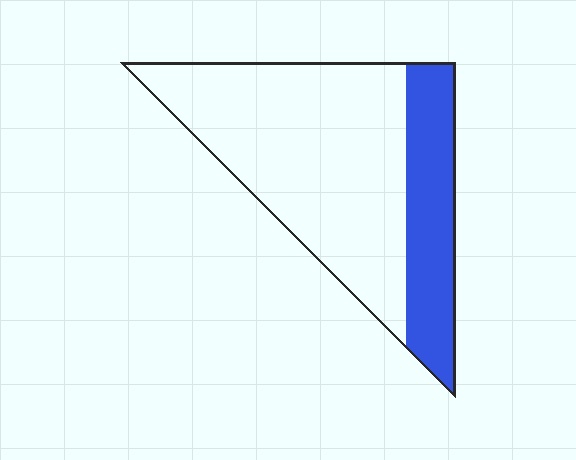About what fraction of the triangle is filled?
About one quarter (1/4).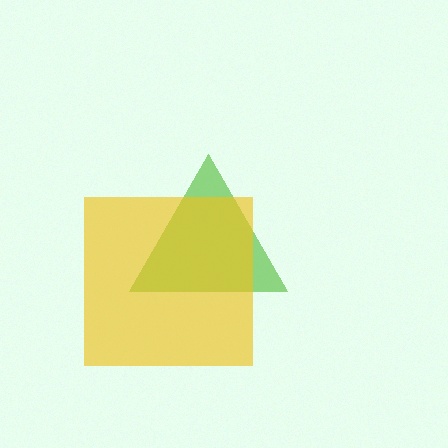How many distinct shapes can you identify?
There are 2 distinct shapes: a lime triangle, a yellow square.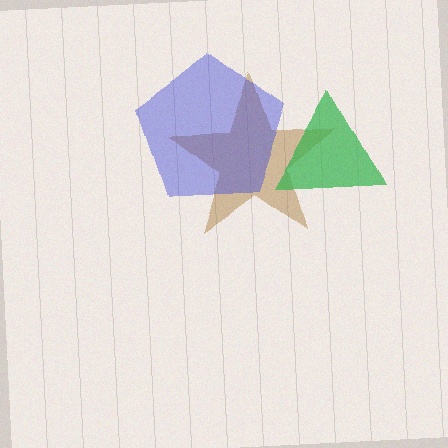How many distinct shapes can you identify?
There are 3 distinct shapes: a brown star, a green triangle, a blue pentagon.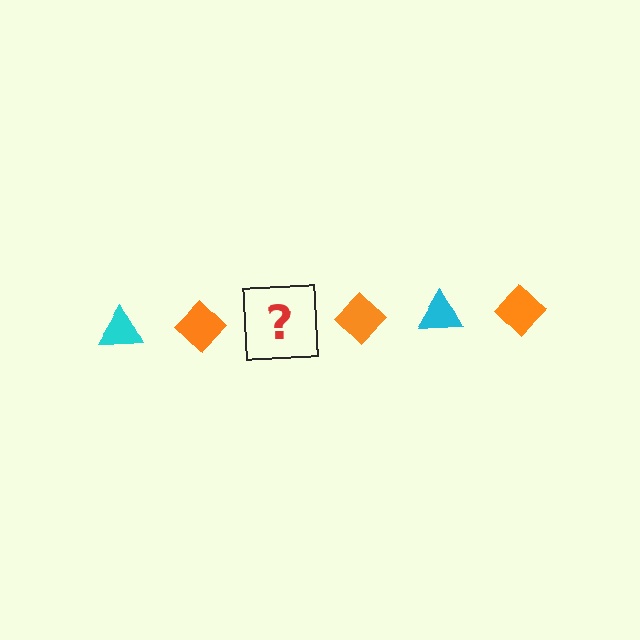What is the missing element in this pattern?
The missing element is a cyan triangle.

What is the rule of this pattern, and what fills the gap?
The rule is that the pattern alternates between cyan triangle and orange diamond. The gap should be filled with a cyan triangle.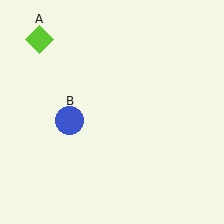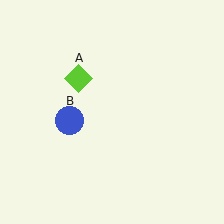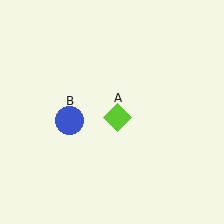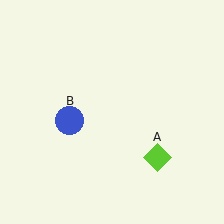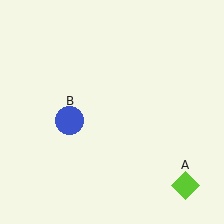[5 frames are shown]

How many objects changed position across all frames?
1 object changed position: lime diamond (object A).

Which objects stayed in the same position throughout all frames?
Blue circle (object B) remained stationary.